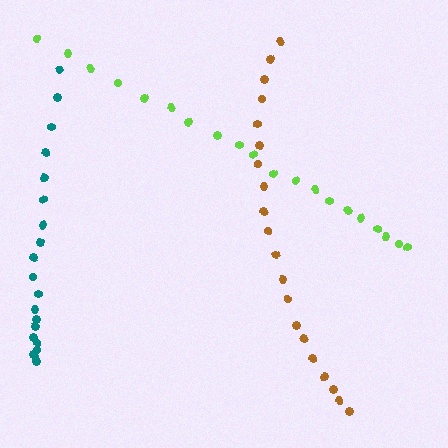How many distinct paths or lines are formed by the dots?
There are 3 distinct paths.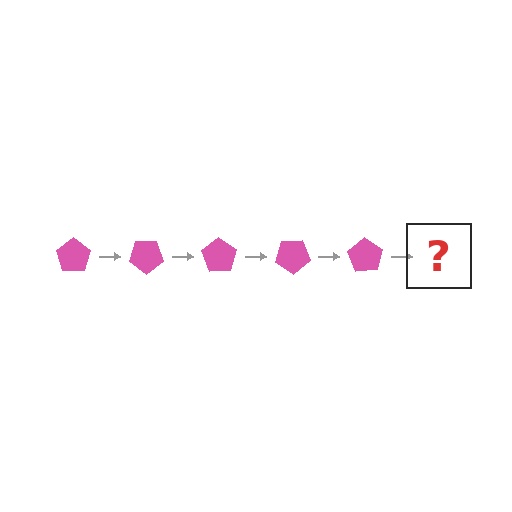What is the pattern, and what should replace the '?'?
The pattern is that the pentagon rotates 35 degrees each step. The '?' should be a pink pentagon rotated 175 degrees.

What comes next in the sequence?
The next element should be a pink pentagon rotated 175 degrees.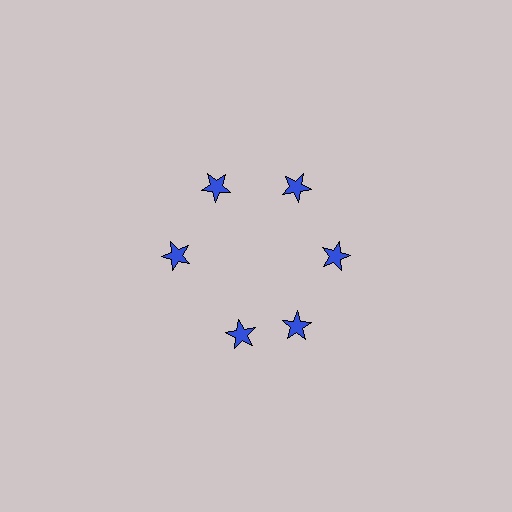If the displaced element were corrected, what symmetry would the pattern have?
It would have 6-fold rotational symmetry — the pattern would map onto itself every 60 degrees.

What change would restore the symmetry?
The symmetry would be restored by rotating it back into even spacing with its neighbors so that all 6 stars sit at equal angles and equal distance from the center.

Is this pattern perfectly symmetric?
No. The 6 blue stars are arranged in a ring, but one element near the 7 o'clock position is rotated out of alignment along the ring, breaking the 6-fold rotational symmetry.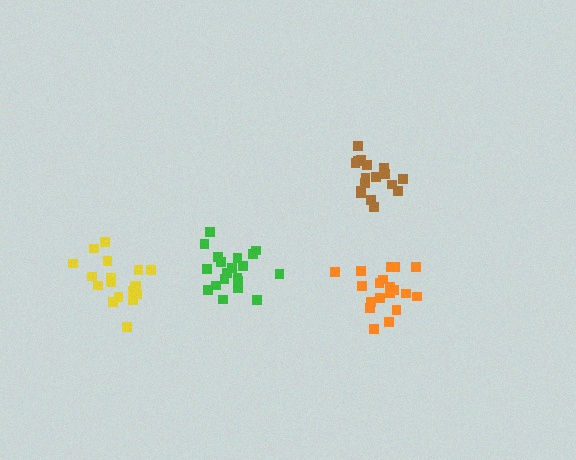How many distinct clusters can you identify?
There are 4 distinct clusters.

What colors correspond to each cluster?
The clusters are colored: green, brown, yellow, orange.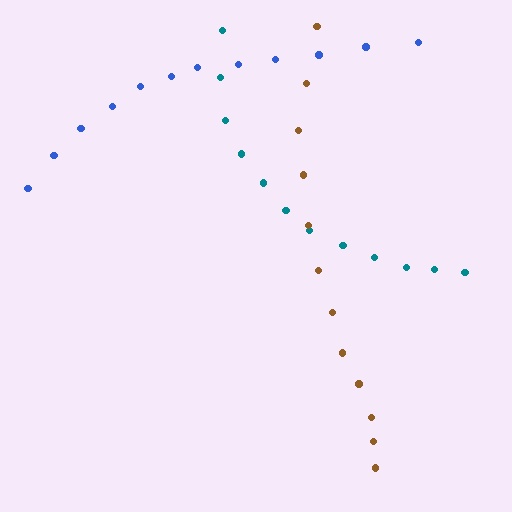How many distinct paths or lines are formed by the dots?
There are 3 distinct paths.